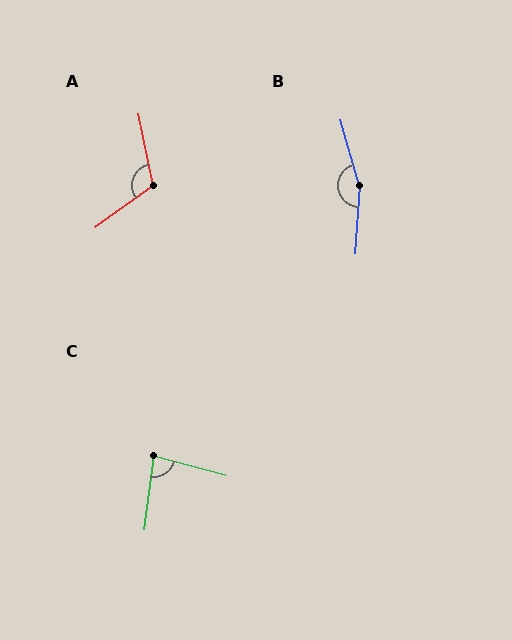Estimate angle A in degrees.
Approximately 115 degrees.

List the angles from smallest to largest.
C (83°), A (115°), B (161°).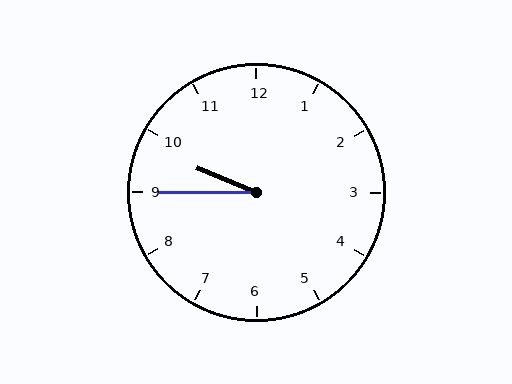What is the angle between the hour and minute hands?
Approximately 22 degrees.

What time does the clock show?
9:45.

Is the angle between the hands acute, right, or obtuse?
It is acute.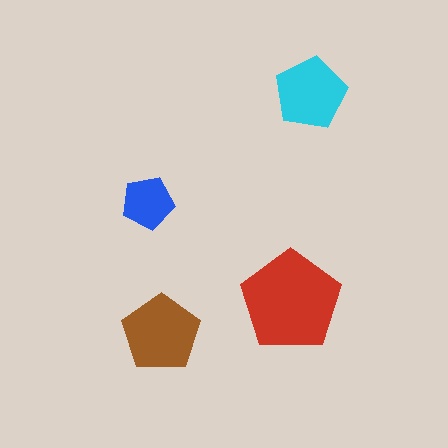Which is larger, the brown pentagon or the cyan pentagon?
The brown one.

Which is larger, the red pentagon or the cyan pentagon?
The red one.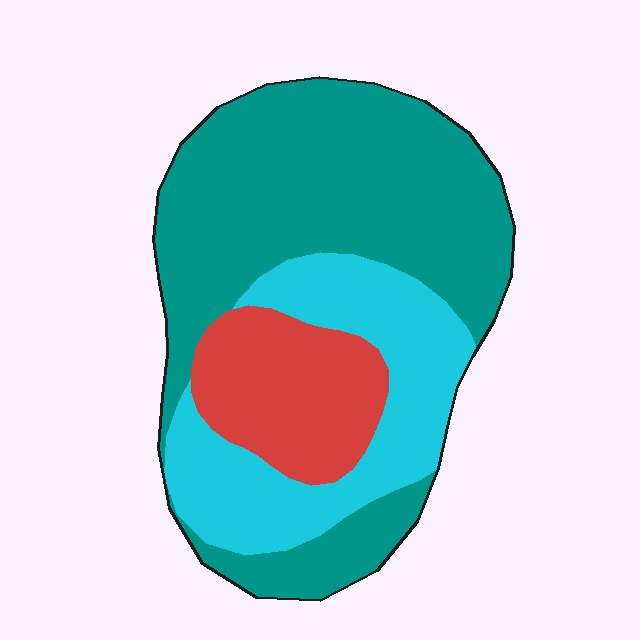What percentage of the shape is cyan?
Cyan covers roughly 30% of the shape.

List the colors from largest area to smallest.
From largest to smallest: teal, cyan, red.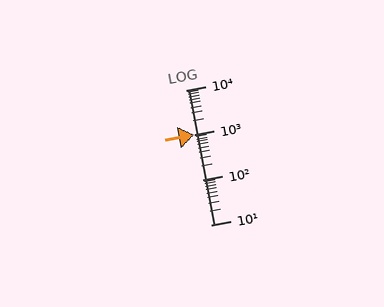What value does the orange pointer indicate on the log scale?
The pointer indicates approximately 1000.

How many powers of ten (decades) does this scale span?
The scale spans 3 decades, from 10 to 10000.